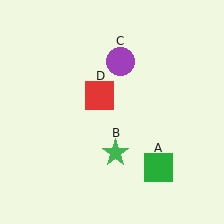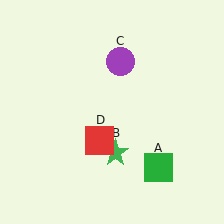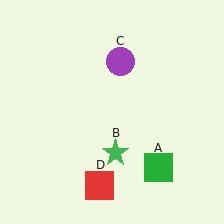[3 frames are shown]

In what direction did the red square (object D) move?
The red square (object D) moved down.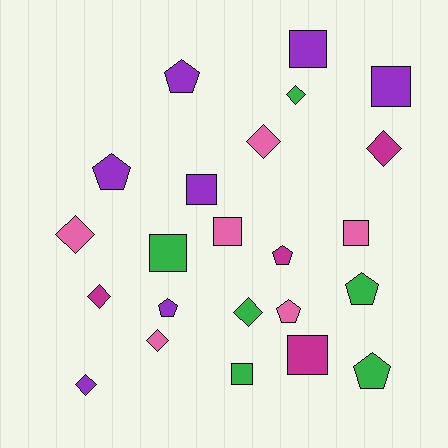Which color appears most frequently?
Purple, with 7 objects.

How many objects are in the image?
There are 23 objects.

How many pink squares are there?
There are 2 pink squares.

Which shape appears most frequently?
Diamond, with 8 objects.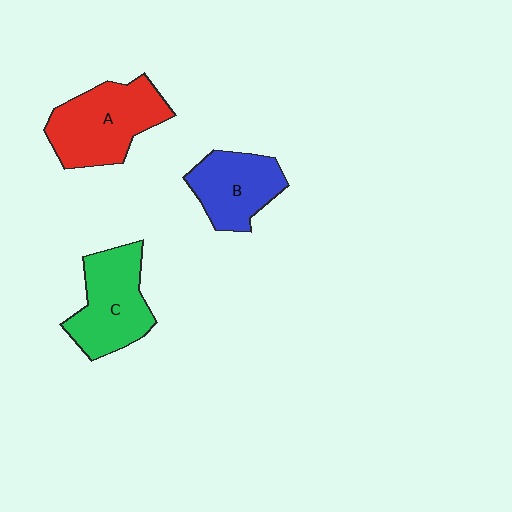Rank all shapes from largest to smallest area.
From largest to smallest: A (red), C (green), B (blue).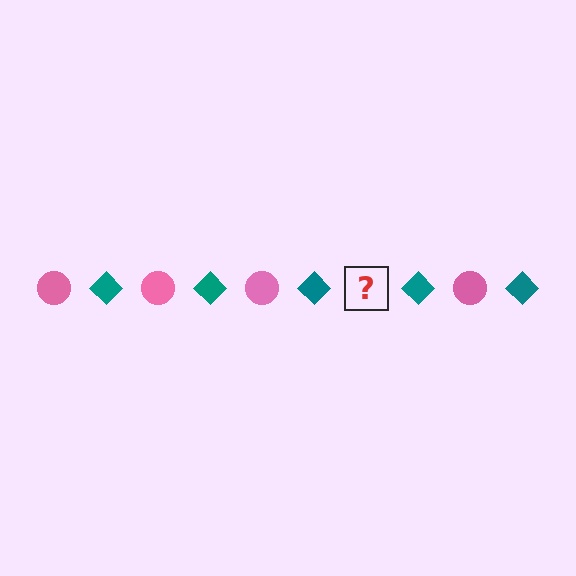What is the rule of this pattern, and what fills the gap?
The rule is that the pattern alternates between pink circle and teal diamond. The gap should be filled with a pink circle.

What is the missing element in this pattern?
The missing element is a pink circle.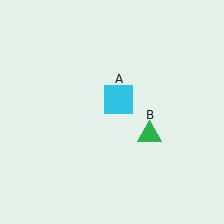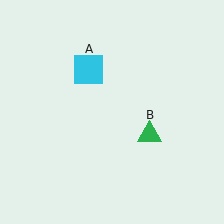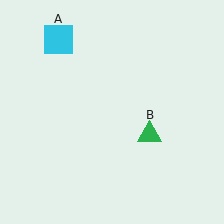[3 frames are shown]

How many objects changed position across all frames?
1 object changed position: cyan square (object A).